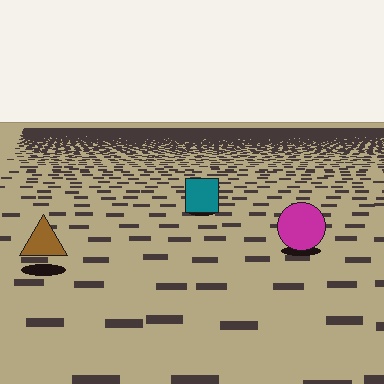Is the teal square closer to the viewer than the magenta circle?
No. The magenta circle is closer — you can tell from the texture gradient: the ground texture is coarser near it.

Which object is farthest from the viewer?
The teal square is farthest from the viewer. It appears smaller and the ground texture around it is denser.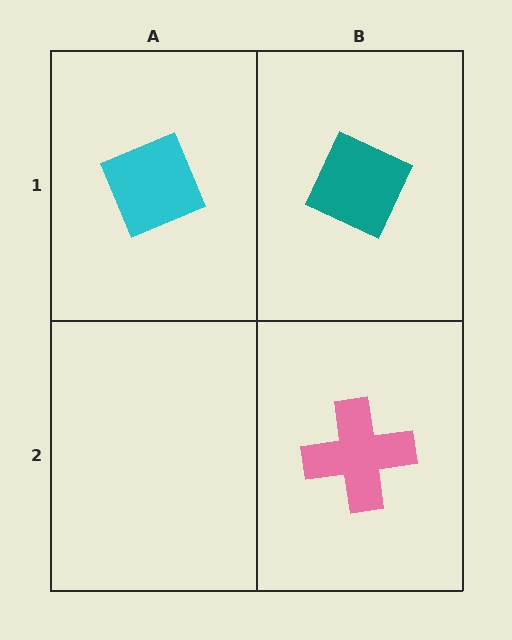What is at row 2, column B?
A pink cross.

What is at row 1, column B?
A teal diamond.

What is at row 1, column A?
A cyan diamond.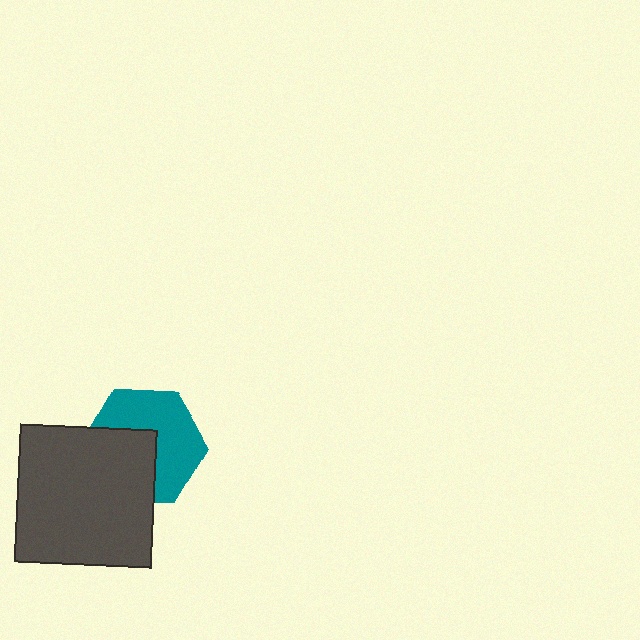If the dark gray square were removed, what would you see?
You would see the complete teal hexagon.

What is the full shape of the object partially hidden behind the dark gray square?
The partially hidden object is a teal hexagon.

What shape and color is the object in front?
The object in front is a dark gray square.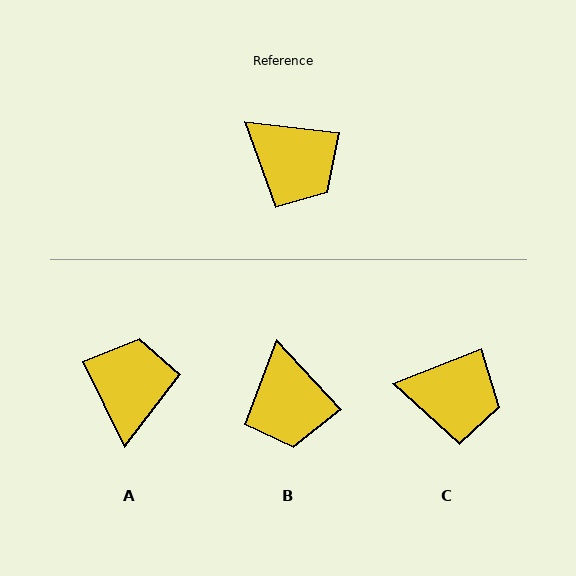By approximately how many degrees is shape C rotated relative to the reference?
Approximately 28 degrees counter-clockwise.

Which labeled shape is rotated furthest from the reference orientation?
A, about 123 degrees away.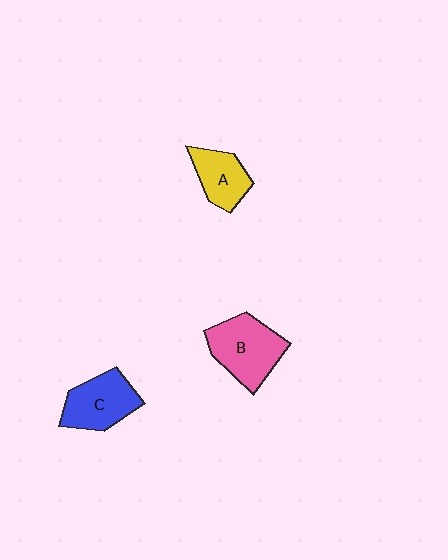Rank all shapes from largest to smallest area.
From largest to smallest: B (pink), C (blue), A (yellow).